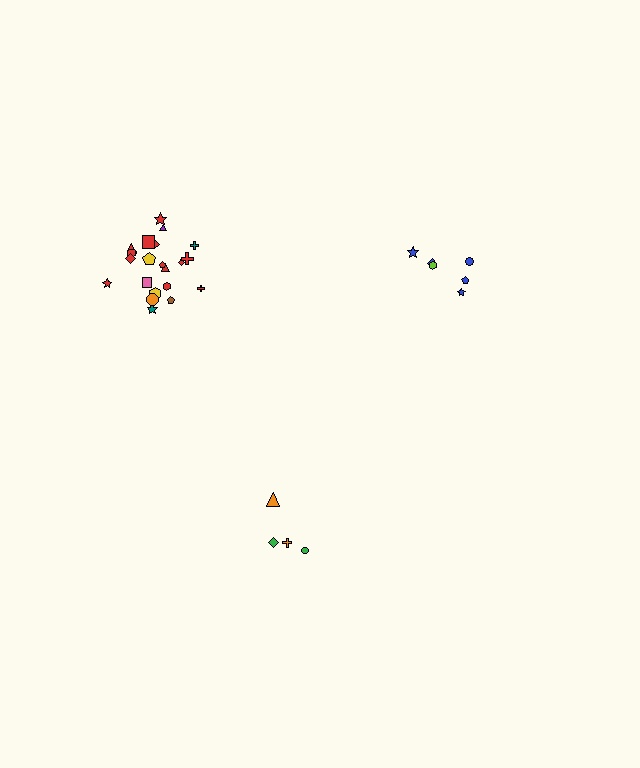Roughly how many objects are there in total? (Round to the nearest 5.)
Roughly 30 objects in total.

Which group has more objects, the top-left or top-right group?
The top-left group.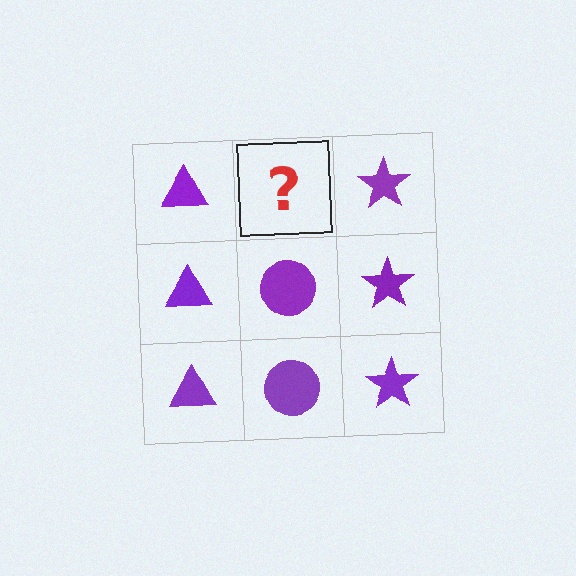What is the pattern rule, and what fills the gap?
The rule is that each column has a consistent shape. The gap should be filled with a purple circle.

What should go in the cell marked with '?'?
The missing cell should contain a purple circle.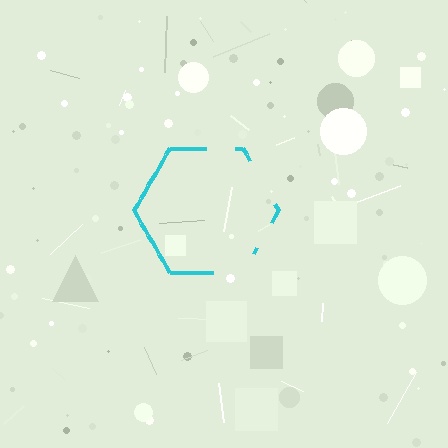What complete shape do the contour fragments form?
The contour fragments form a hexagon.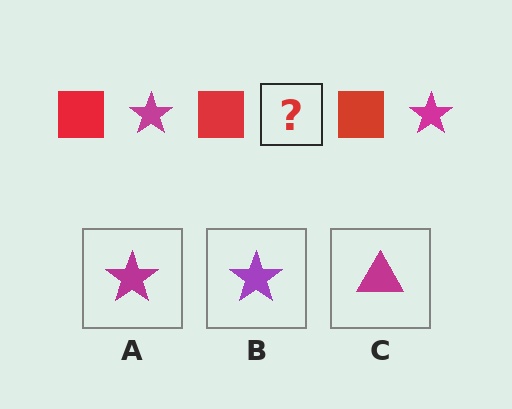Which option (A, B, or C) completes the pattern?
A.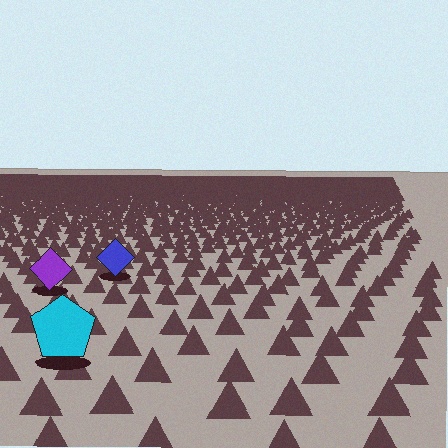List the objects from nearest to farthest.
From nearest to farthest: the cyan pentagon, the purple diamond, the blue diamond.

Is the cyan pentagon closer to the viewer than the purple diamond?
Yes. The cyan pentagon is closer — you can tell from the texture gradient: the ground texture is coarser near it.